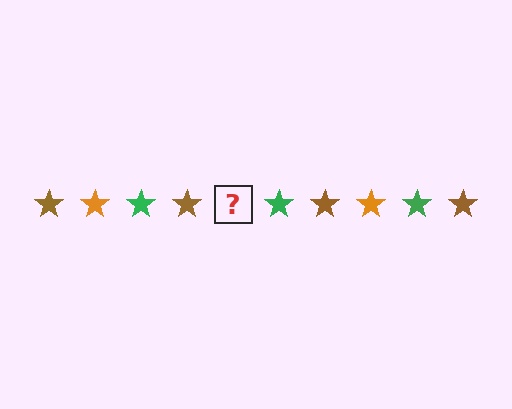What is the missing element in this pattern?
The missing element is an orange star.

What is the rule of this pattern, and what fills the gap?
The rule is that the pattern cycles through brown, orange, green stars. The gap should be filled with an orange star.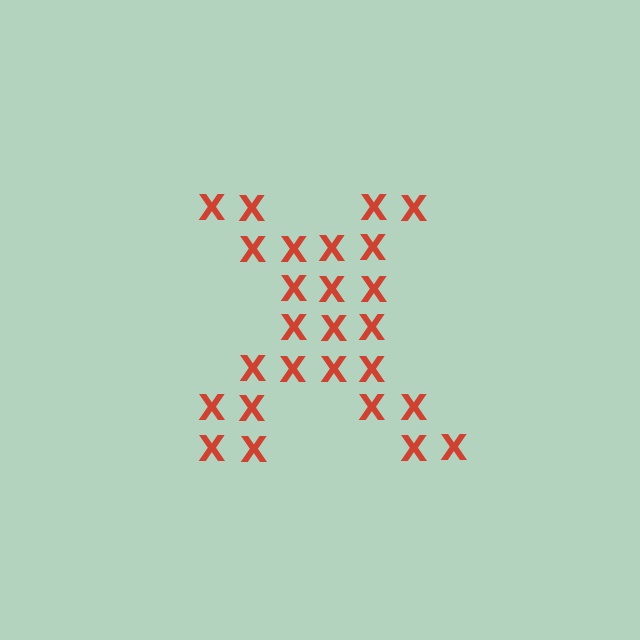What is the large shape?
The large shape is the letter X.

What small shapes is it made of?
It is made of small letter X's.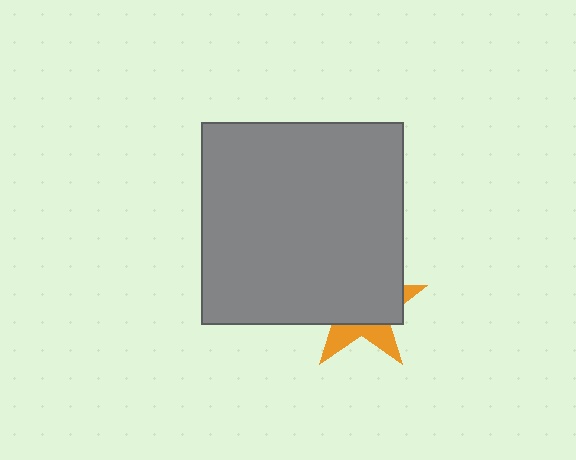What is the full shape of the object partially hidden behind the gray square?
The partially hidden object is an orange star.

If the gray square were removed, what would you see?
You would see the complete orange star.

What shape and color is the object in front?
The object in front is a gray square.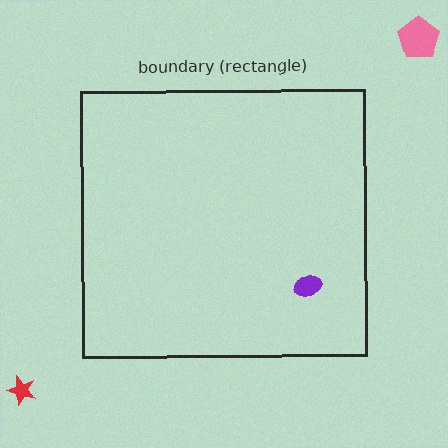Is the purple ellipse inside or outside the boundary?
Inside.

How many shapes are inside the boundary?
1 inside, 2 outside.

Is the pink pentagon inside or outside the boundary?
Outside.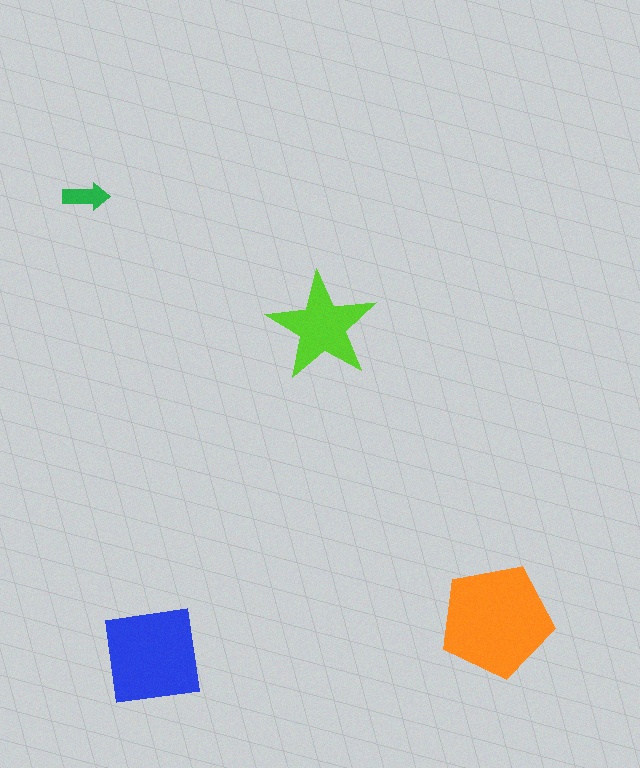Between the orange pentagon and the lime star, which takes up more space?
The orange pentagon.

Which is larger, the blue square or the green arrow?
The blue square.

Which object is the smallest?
The green arrow.